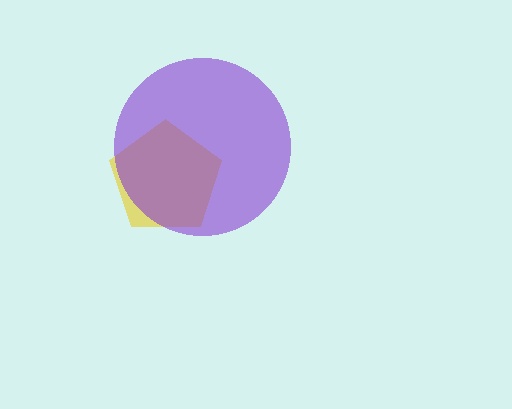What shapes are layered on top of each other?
The layered shapes are: a yellow pentagon, a purple circle.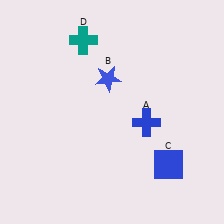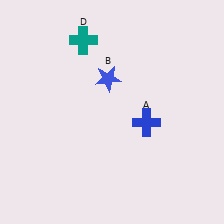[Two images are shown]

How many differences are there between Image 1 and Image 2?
There is 1 difference between the two images.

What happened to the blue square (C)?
The blue square (C) was removed in Image 2. It was in the bottom-right area of Image 1.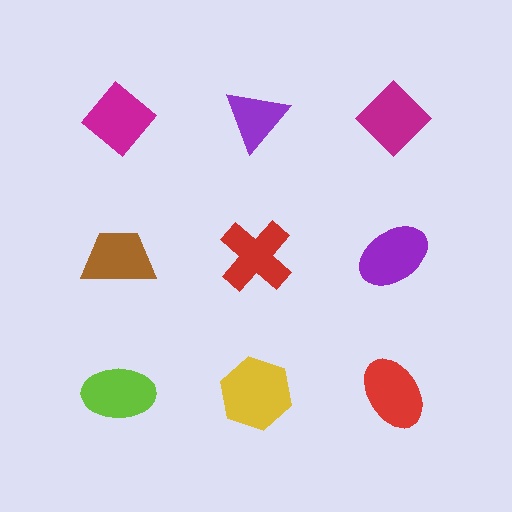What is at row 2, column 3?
A purple ellipse.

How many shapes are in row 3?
3 shapes.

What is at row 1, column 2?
A purple triangle.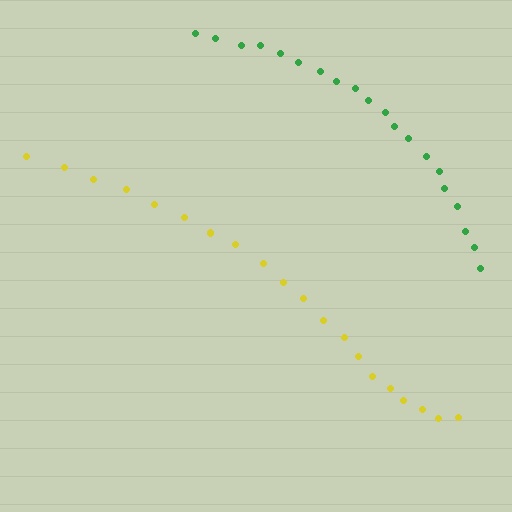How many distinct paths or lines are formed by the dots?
There are 2 distinct paths.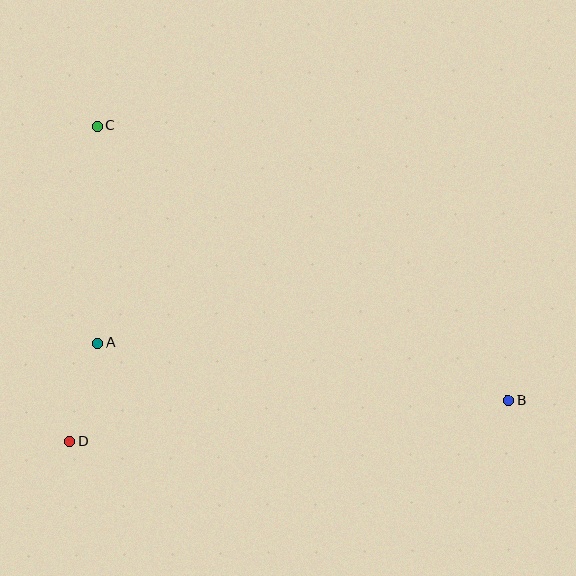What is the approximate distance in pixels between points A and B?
The distance between A and B is approximately 415 pixels.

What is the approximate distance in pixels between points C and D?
The distance between C and D is approximately 316 pixels.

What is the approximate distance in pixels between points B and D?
The distance between B and D is approximately 441 pixels.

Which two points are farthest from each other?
Points B and C are farthest from each other.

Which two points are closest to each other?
Points A and D are closest to each other.